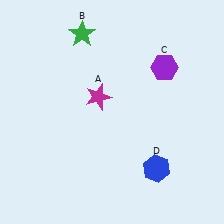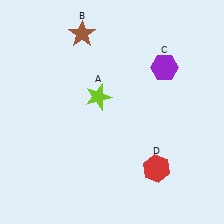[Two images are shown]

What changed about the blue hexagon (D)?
In Image 1, D is blue. In Image 2, it changed to red.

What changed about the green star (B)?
In Image 1, B is green. In Image 2, it changed to brown.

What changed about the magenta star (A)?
In Image 1, A is magenta. In Image 2, it changed to lime.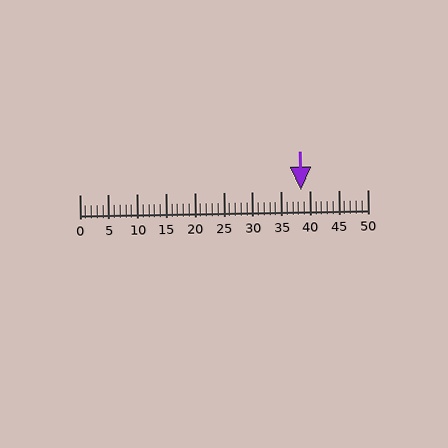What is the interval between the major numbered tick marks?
The major tick marks are spaced 5 units apart.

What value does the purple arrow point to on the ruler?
The purple arrow points to approximately 38.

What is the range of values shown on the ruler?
The ruler shows values from 0 to 50.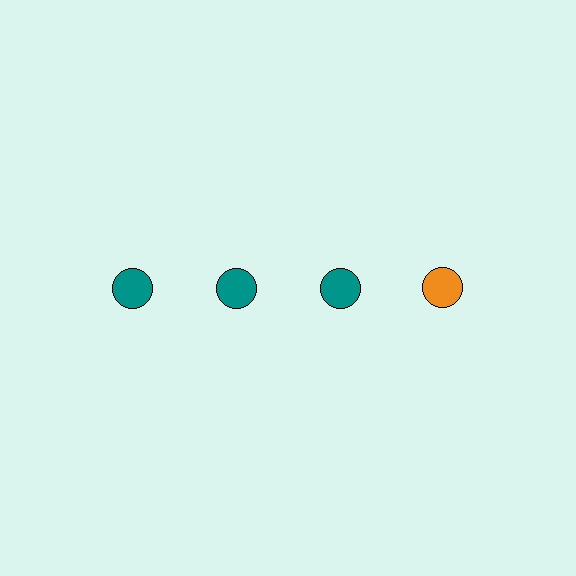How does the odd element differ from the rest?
It has a different color: orange instead of teal.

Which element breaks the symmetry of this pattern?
The orange circle in the top row, second from right column breaks the symmetry. All other shapes are teal circles.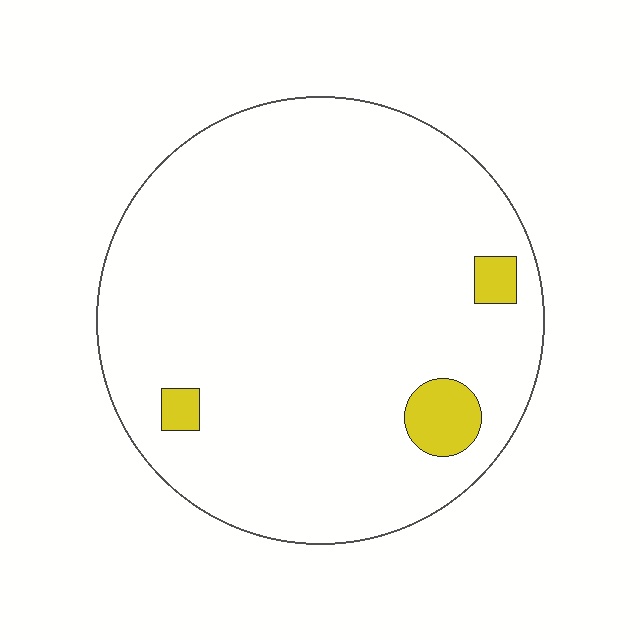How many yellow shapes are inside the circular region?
3.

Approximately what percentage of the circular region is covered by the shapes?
Approximately 5%.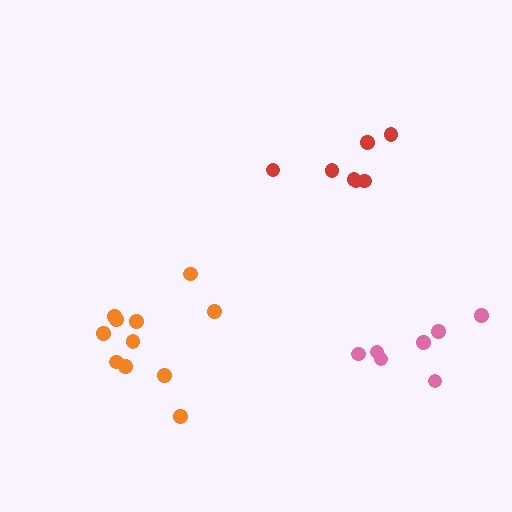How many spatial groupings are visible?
There are 3 spatial groupings.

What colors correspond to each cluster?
The clusters are colored: orange, red, pink.